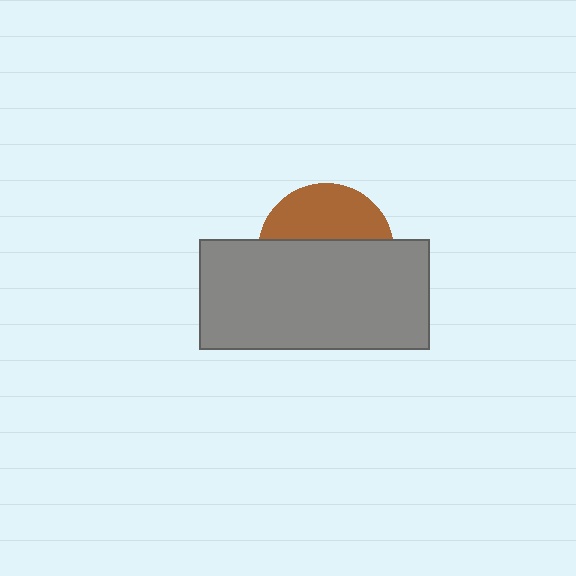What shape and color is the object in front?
The object in front is a gray rectangle.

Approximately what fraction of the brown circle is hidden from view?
Roughly 61% of the brown circle is hidden behind the gray rectangle.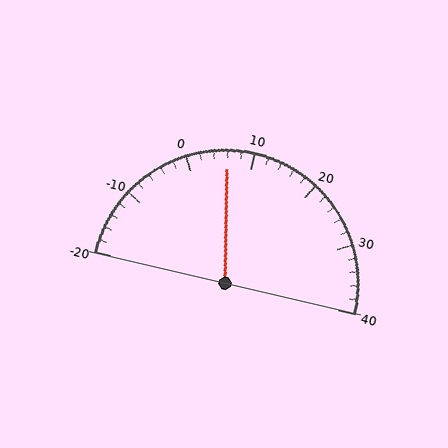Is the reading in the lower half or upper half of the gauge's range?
The reading is in the lower half of the range (-20 to 40).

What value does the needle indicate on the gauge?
The needle indicates approximately 6.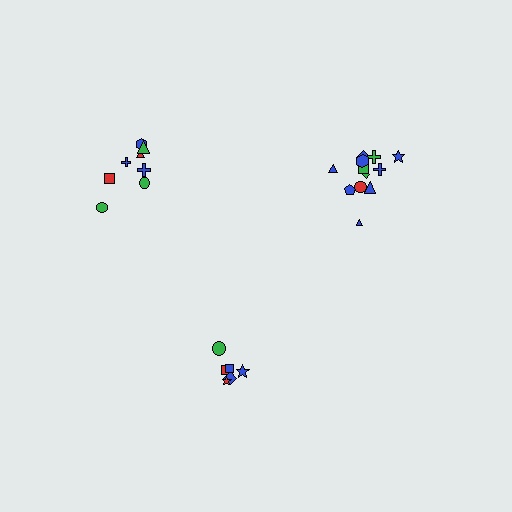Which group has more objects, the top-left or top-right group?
The top-right group.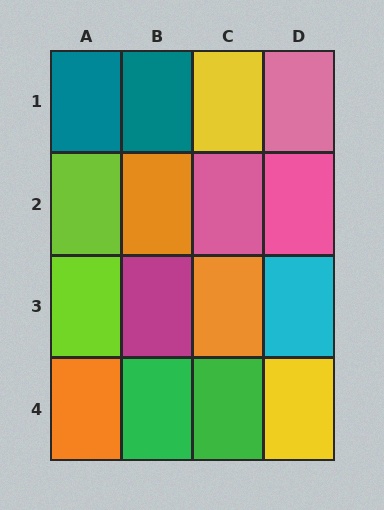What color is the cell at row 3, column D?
Cyan.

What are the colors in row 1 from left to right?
Teal, teal, yellow, pink.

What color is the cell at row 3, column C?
Orange.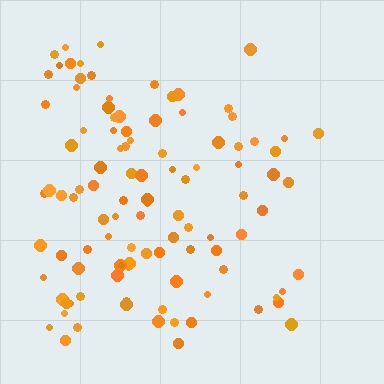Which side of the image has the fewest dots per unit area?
The right.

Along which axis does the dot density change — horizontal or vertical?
Horizontal.